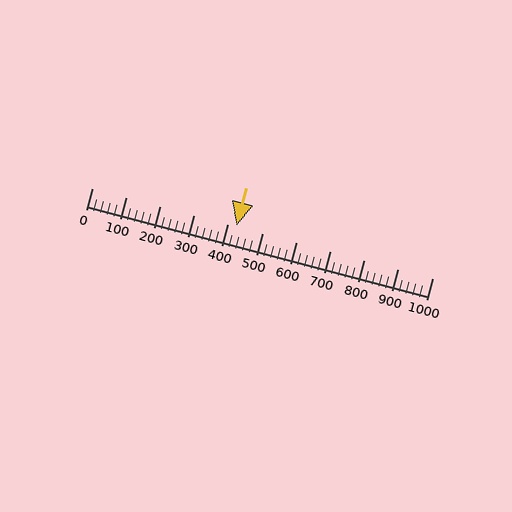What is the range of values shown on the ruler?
The ruler shows values from 0 to 1000.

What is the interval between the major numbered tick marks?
The major tick marks are spaced 100 units apart.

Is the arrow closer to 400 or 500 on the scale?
The arrow is closer to 400.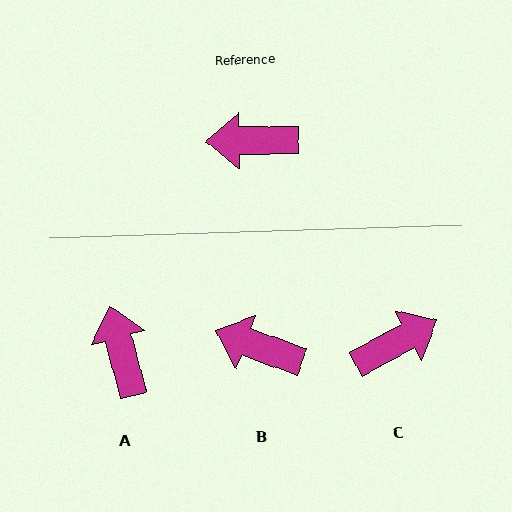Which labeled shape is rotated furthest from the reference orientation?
C, about 153 degrees away.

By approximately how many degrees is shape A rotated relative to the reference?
Approximately 76 degrees clockwise.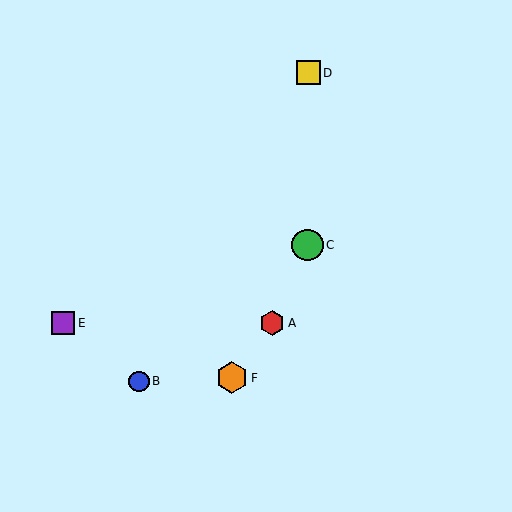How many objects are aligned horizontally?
2 objects (A, E) are aligned horizontally.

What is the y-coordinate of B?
Object B is at y≈381.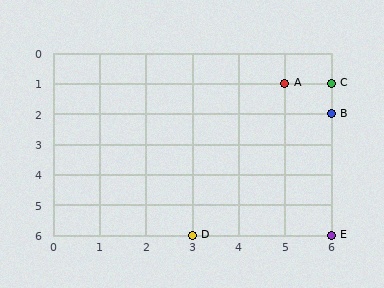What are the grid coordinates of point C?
Point C is at grid coordinates (6, 1).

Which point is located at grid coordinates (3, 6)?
Point D is at (3, 6).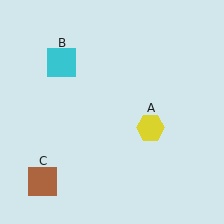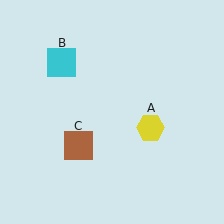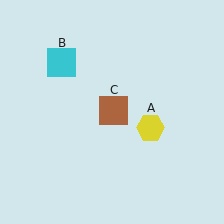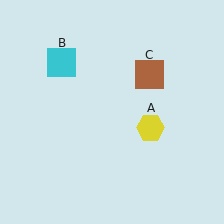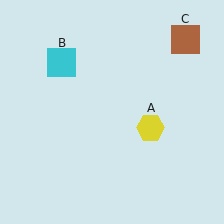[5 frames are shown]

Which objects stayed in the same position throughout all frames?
Yellow hexagon (object A) and cyan square (object B) remained stationary.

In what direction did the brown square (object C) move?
The brown square (object C) moved up and to the right.